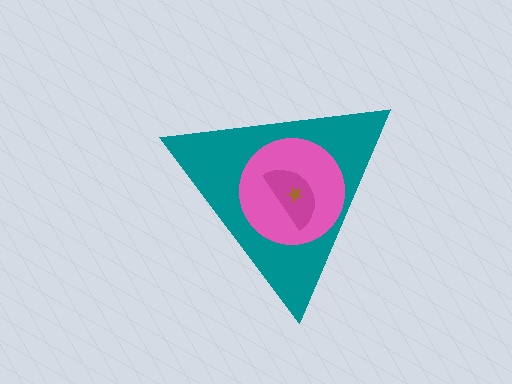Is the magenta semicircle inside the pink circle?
Yes.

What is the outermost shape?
The teal triangle.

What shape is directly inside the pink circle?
The magenta semicircle.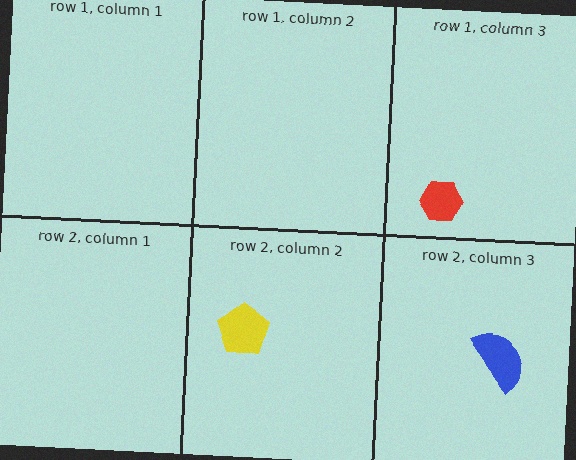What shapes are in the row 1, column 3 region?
The red hexagon.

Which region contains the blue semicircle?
The row 2, column 3 region.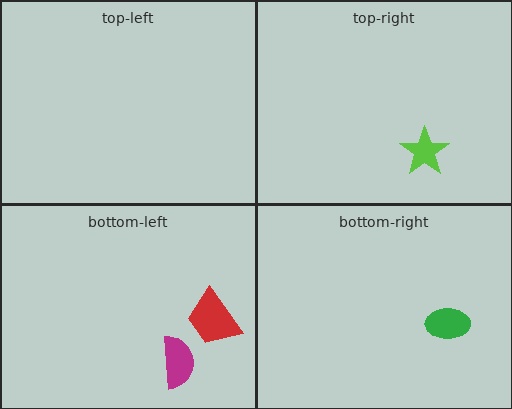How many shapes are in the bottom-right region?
1.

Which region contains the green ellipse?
The bottom-right region.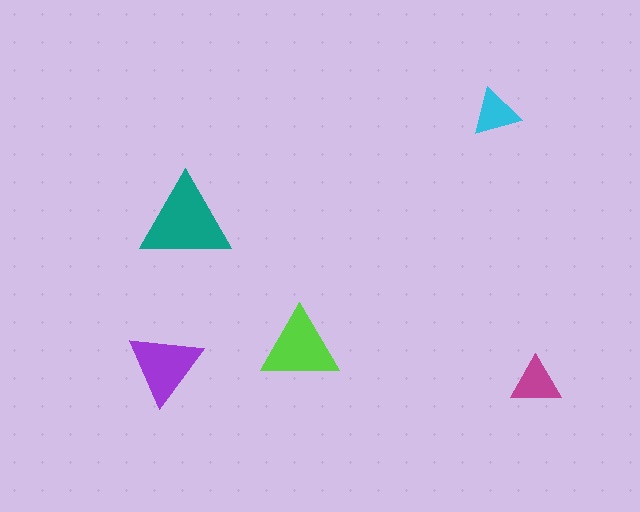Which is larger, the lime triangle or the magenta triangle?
The lime one.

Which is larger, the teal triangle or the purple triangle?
The teal one.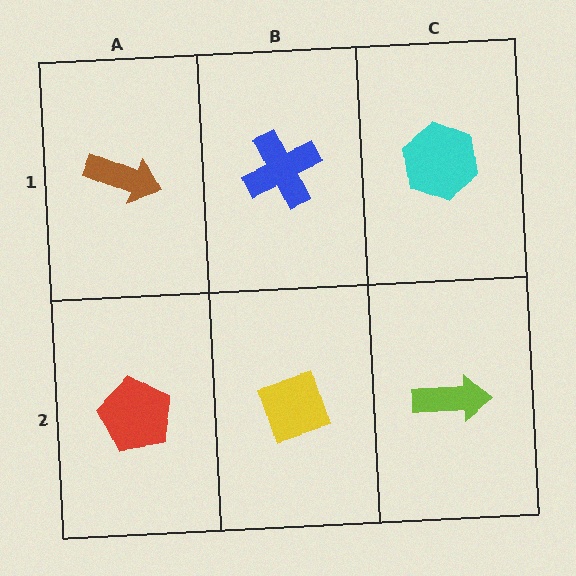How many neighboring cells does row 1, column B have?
3.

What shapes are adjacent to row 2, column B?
A blue cross (row 1, column B), a red pentagon (row 2, column A), a lime arrow (row 2, column C).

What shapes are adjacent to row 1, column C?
A lime arrow (row 2, column C), a blue cross (row 1, column B).